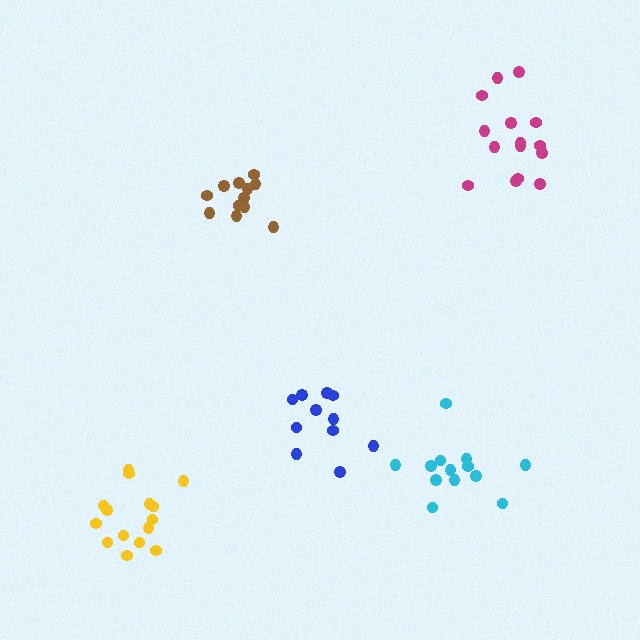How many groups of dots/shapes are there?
There are 5 groups.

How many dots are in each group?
Group 1: 12 dots, Group 2: 11 dots, Group 3: 15 dots, Group 4: 15 dots, Group 5: 13 dots (66 total).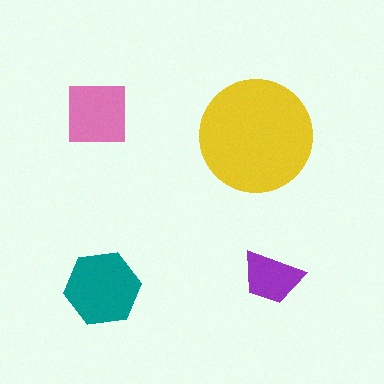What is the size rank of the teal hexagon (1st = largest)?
2nd.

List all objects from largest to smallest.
The yellow circle, the teal hexagon, the pink square, the purple trapezoid.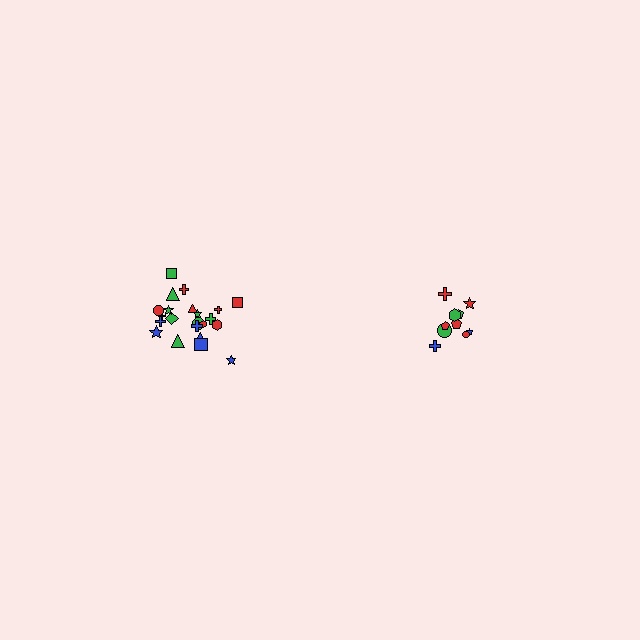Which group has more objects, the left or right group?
The left group.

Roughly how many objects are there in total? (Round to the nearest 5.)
Roughly 30 objects in total.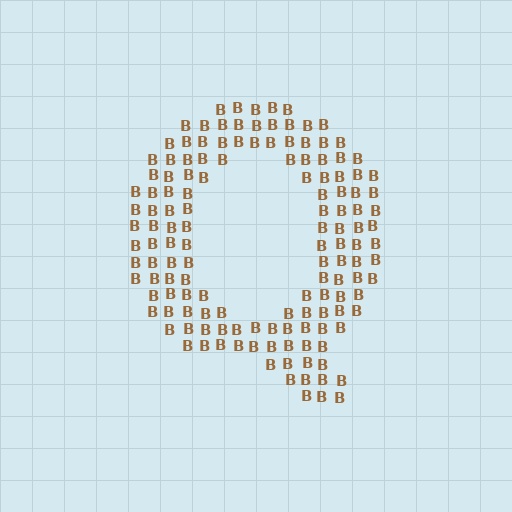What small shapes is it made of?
It is made of small letter B's.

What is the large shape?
The large shape is the letter Q.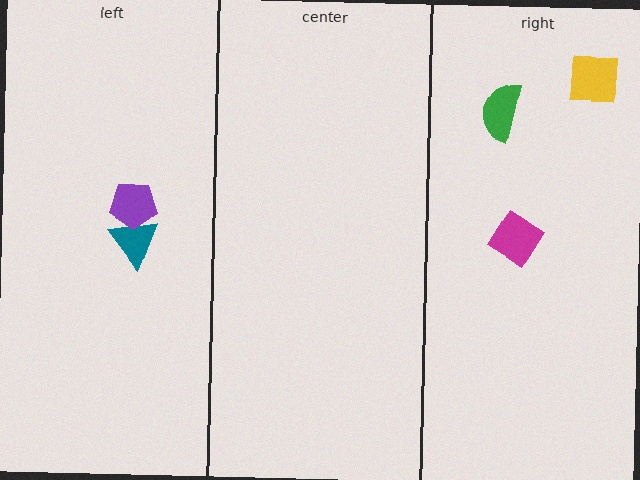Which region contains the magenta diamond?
The right region.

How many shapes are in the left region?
2.